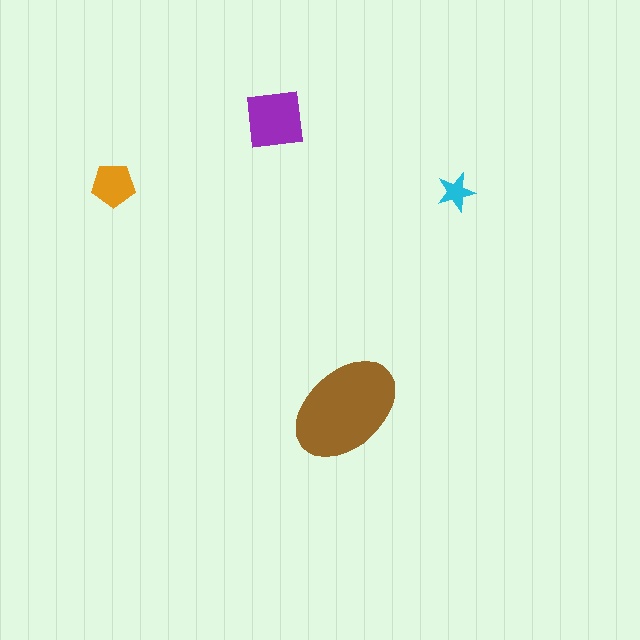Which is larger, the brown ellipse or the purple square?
The brown ellipse.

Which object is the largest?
The brown ellipse.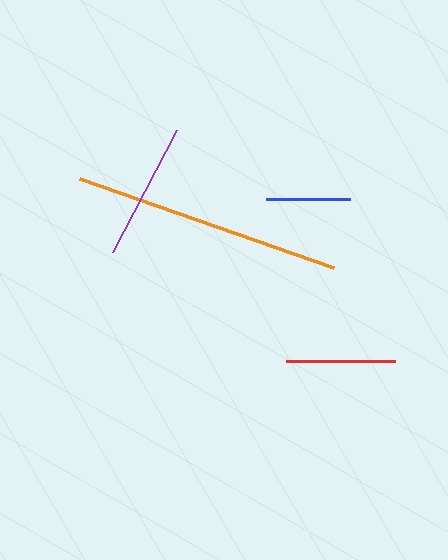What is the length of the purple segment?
The purple segment is approximately 138 pixels long.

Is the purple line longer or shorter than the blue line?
The purple line is longer than the blue line.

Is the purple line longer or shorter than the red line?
The purple line is longer than the red line.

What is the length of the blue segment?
The blue segment is approximately 84 pixels long.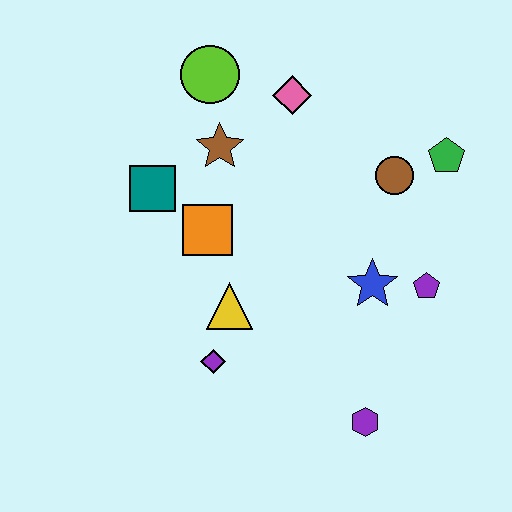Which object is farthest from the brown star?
The purple hexagon is farthest from the brown star.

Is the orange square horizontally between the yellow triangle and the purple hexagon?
No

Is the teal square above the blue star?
Yes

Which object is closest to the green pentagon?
The brown circle is closest to the green pentagon.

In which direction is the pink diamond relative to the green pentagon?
The pink diamond is to the left of the green pentagon.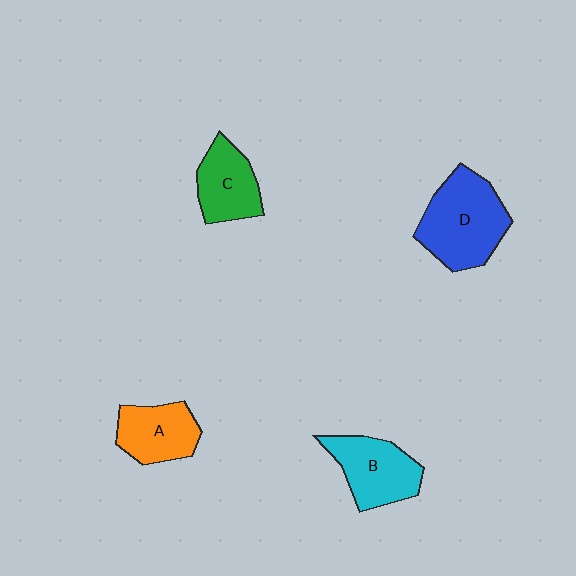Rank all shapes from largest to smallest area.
From largest to smallest: D (blue), B (cyan), A (orange), C (green).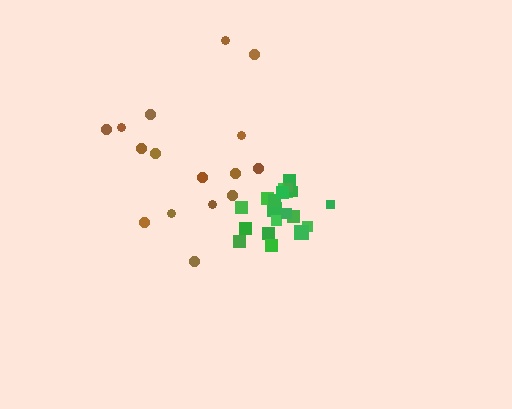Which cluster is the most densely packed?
Green.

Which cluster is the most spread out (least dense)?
Brown.